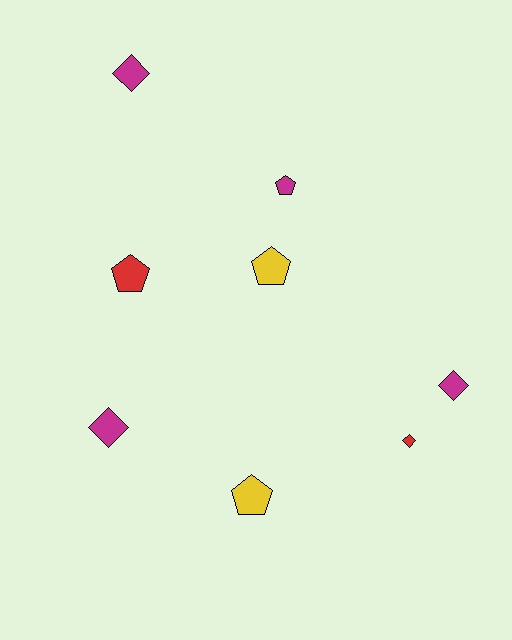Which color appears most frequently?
Magenta, with 4 objects.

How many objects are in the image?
There are 8 objects.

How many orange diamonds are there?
There are no orange diamonds.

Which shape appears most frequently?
Pentagon, with 4 objects.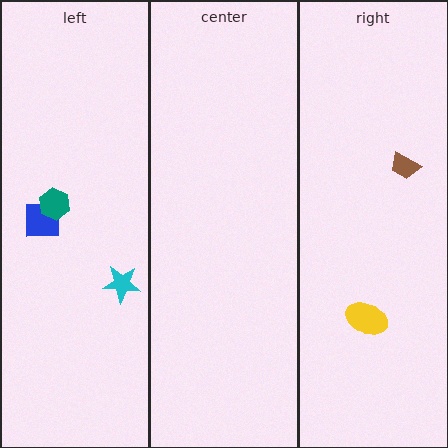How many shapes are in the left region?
3.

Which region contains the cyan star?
The left region.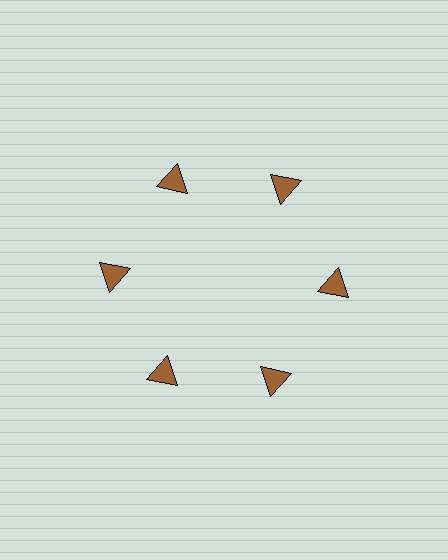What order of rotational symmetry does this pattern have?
This pattern has 6-fold rotational symmetry.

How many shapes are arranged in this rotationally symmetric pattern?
There are 6 shapes, arranged in 6 groups of 1.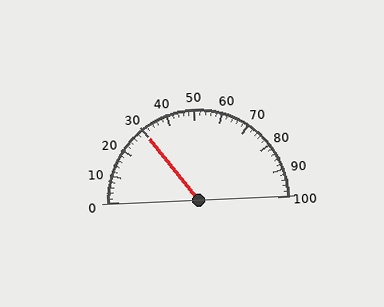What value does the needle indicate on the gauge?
The needle indicates approximately 30.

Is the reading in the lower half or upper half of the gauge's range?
The reading is in the lower half of the range (0 to 100).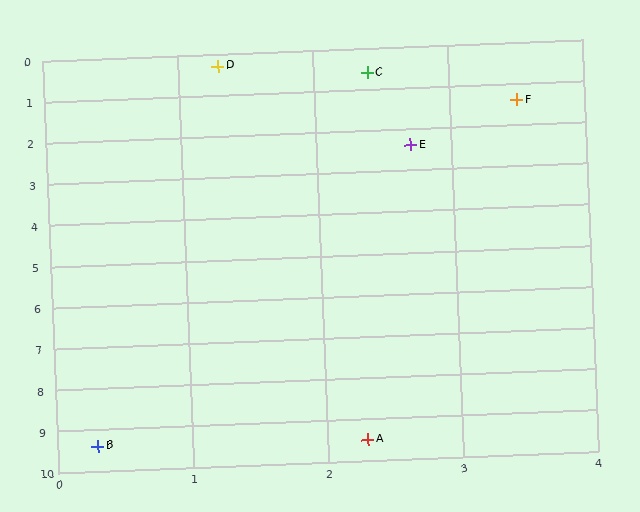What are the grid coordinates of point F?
Point F is at approximately (3.5, 1.4).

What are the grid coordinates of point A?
Point A is at approximately (2.3, 9.5).